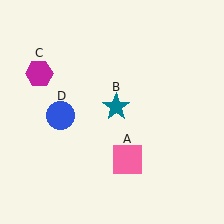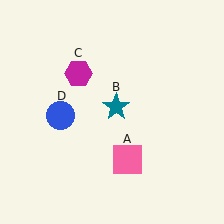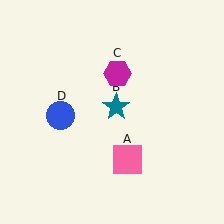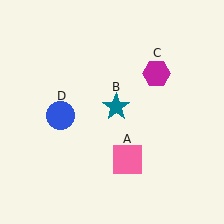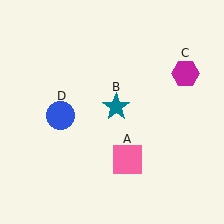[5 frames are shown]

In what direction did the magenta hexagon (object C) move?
The magenta hexagon (object C) moved right.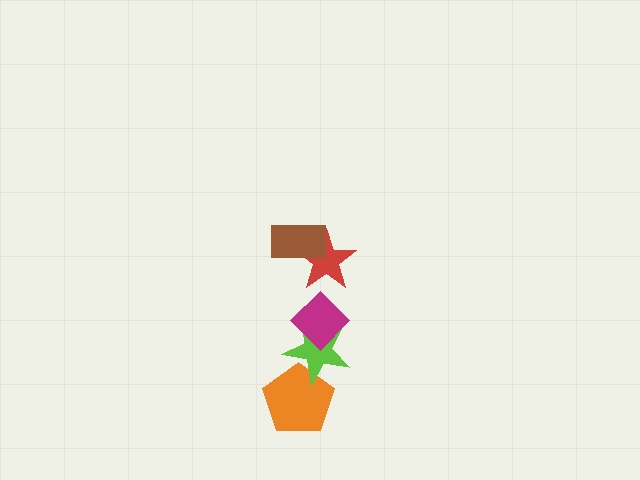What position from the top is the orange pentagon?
The orange pentagon is 5th from the top.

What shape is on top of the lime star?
The magenta diamond is on top of the lime star.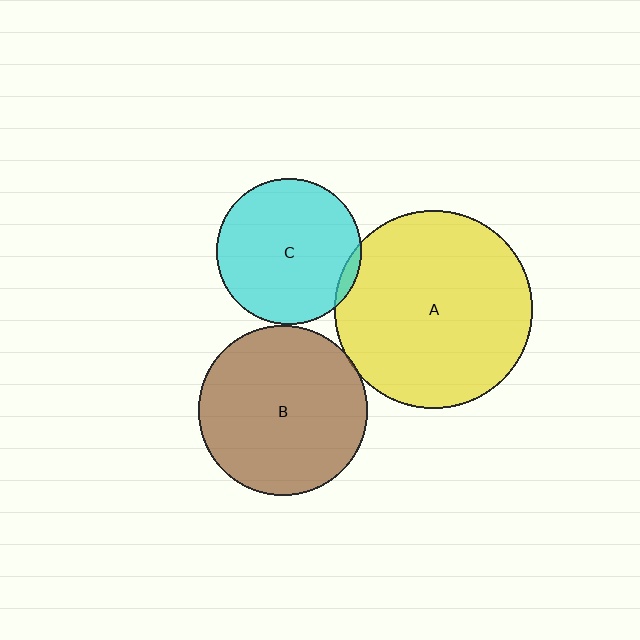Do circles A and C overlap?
Yes.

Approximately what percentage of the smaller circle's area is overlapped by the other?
Approximately 5%.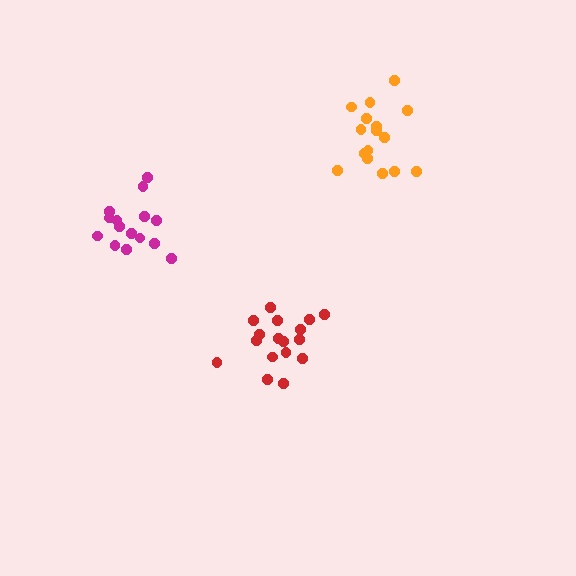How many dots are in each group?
Group 1: 17 dots, Group 2: 15 dots, Group 3: 16 dots (48 total).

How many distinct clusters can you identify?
There are 3 distinct clusters.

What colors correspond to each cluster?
The clusters are colored: red, magenta, orange.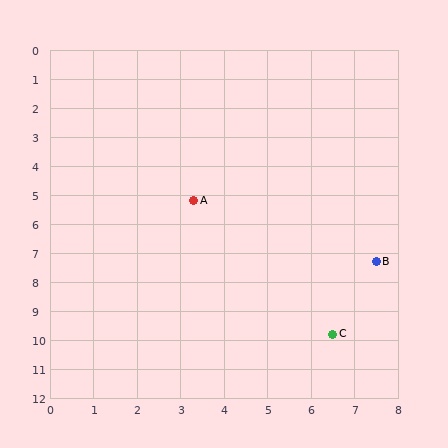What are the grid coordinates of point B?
Point B is at approximately (7.5, 7.3).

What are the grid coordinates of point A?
Point A is at approximately (3.3, 5.2).